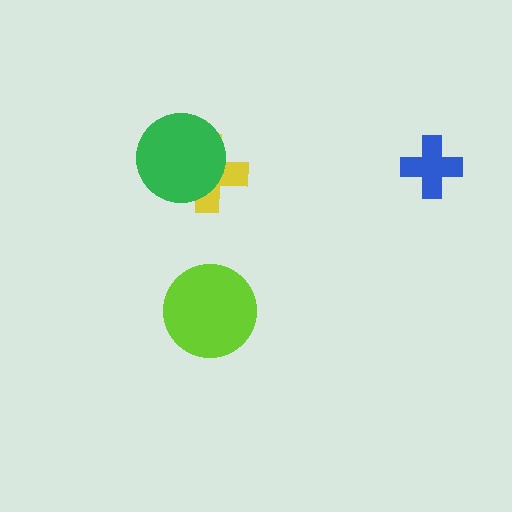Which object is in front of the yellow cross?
The green circle is in front of the yellow cross.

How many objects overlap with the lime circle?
0 objects overlap with the lime circle.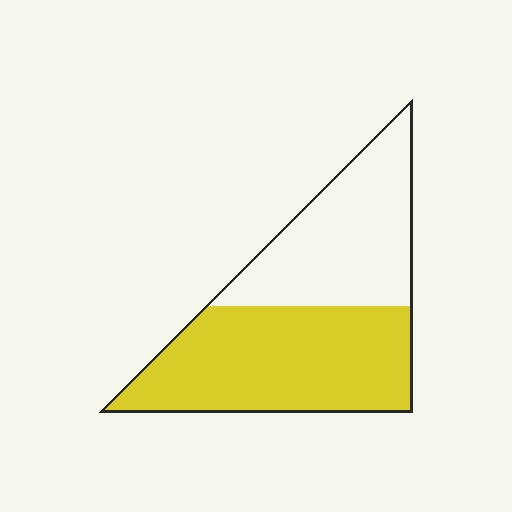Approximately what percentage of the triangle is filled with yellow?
Approximately 55%.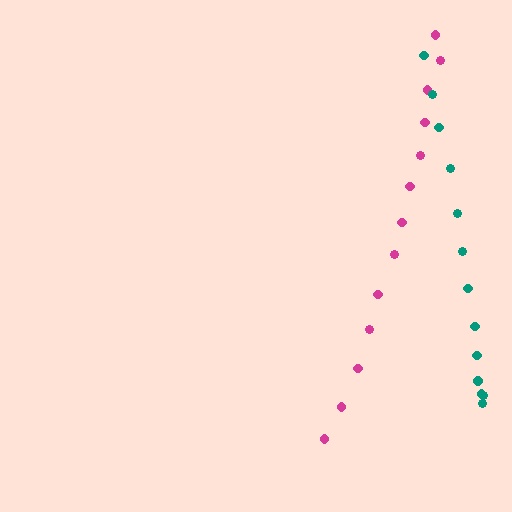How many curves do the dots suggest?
There are 2 distinct paths.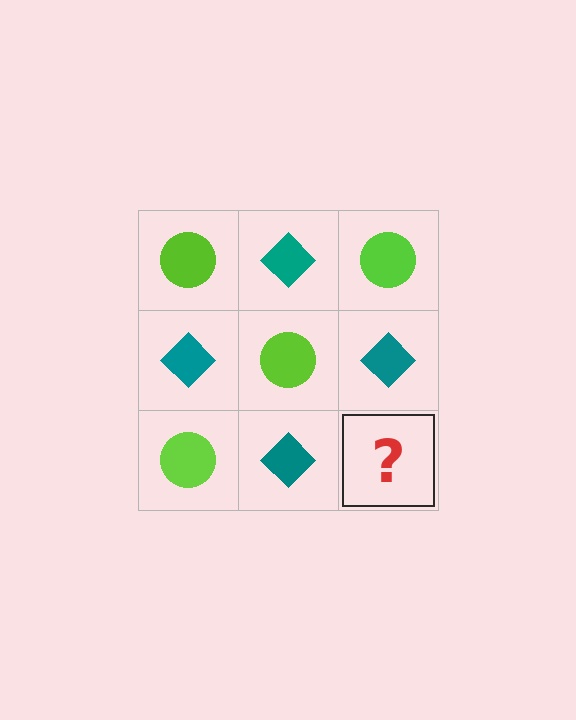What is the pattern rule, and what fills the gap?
The rule is that it alternates lime circle and teal diamond in a checkerboard pattern. The gap should be filled with a lime circle.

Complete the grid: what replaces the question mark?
The question mark should be replaced with a lime circle.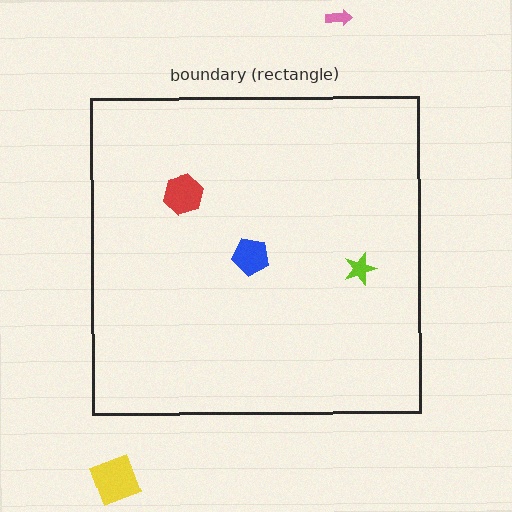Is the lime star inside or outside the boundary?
Inside.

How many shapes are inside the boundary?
4 inside, 2 outside.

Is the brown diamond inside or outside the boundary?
Inside.